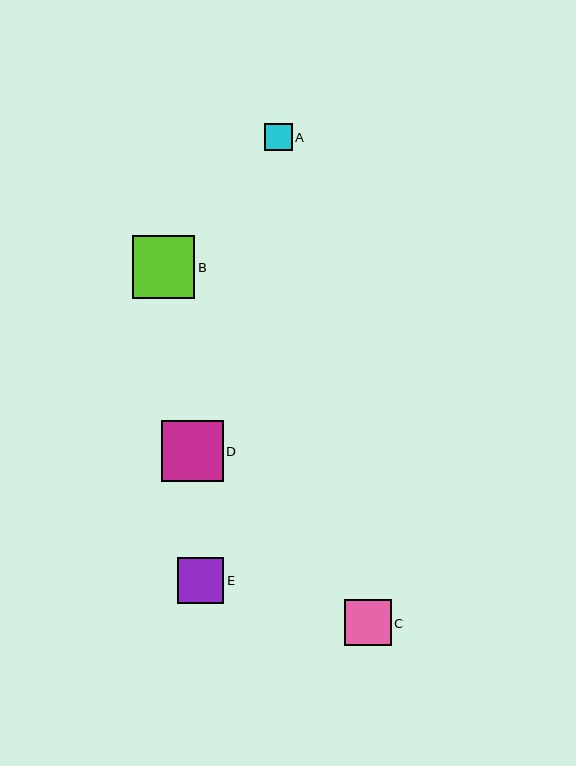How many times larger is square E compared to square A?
Square E is approximately 1.6 times the size of square A.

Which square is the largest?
Square B is the largest with a size of approximately 62 pixels.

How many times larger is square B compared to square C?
Square B is approximately 1.4 times the size of square C.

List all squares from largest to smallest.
From largest to smallest: B, D, C, E, A.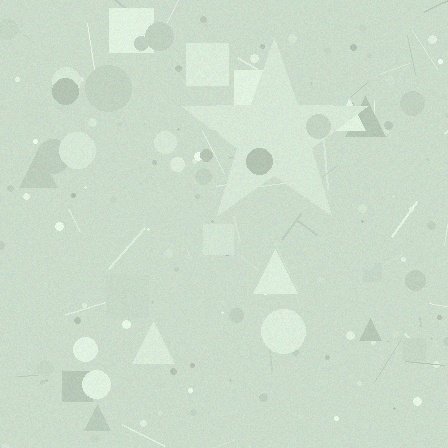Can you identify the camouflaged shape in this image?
The camouflaged shape is a star.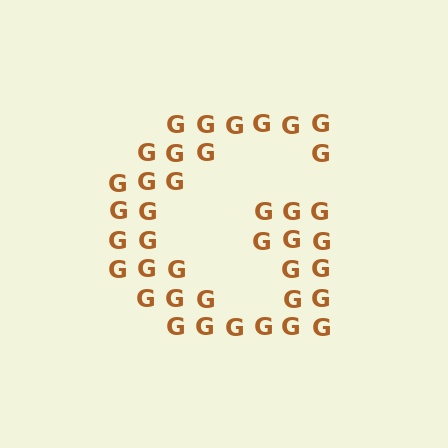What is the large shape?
The large shape is the letter G.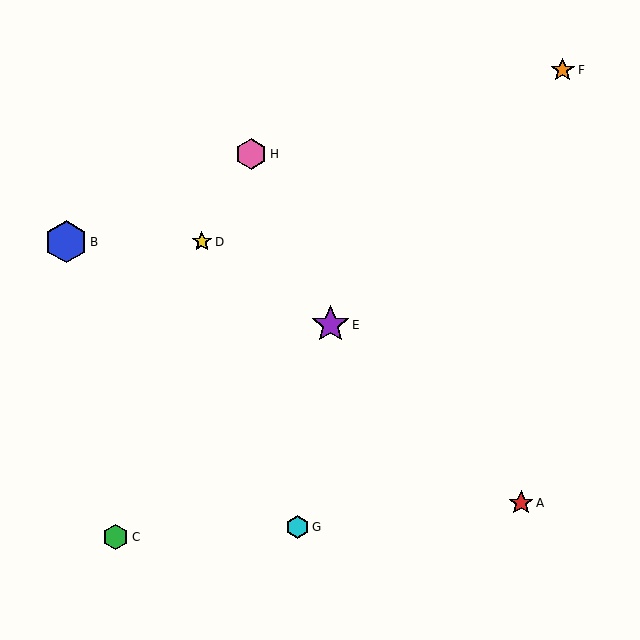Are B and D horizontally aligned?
Yes, both are at y≈242.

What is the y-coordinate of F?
Object F is at y≈70.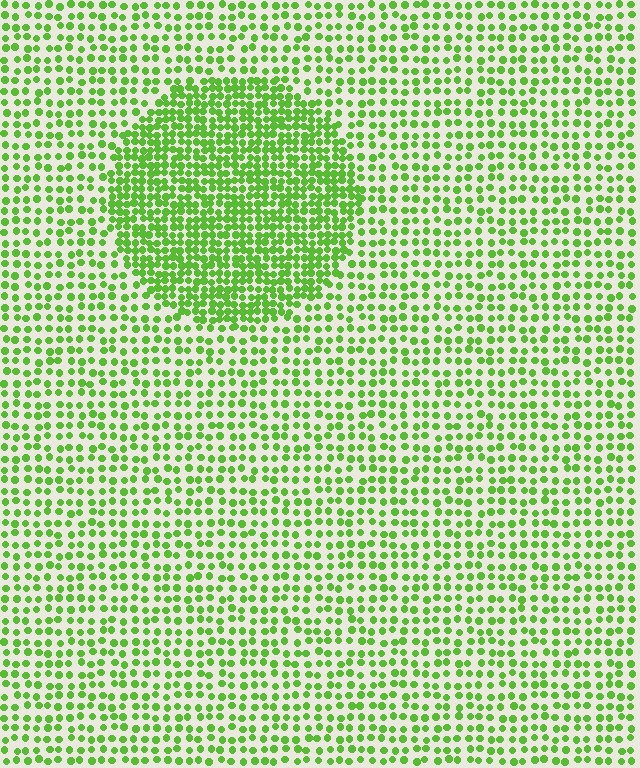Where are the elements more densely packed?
The elements are more densely packed inside the circle boundary.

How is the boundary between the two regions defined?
The boundary is defined by a change in element density (approximately 2.0x ratio). All elements are the same color, size, and shape.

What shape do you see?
I see a circle.